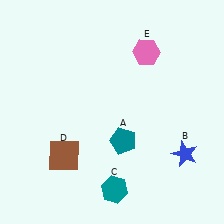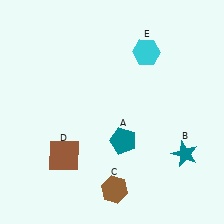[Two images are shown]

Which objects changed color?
B changed from blue to teal. C changed from teal to brown. E changed from pink to cyan.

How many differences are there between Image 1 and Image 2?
There are 3 differences between the two images.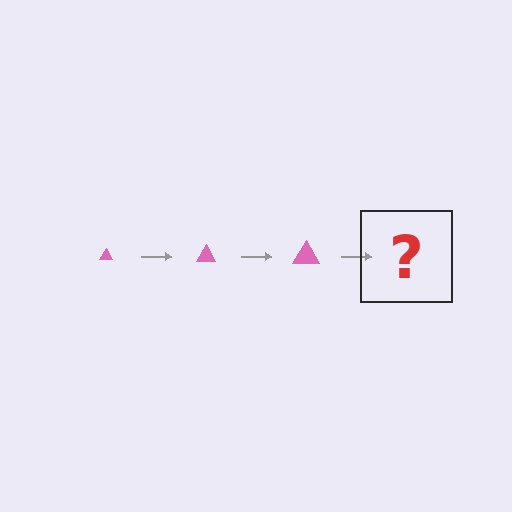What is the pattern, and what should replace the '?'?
The pattern is that the triangle gets progressively larger each step. The '?' should be a pink triangle, larger than the previous one.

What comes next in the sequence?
The next element should be a pink triangle, larger than the previous one.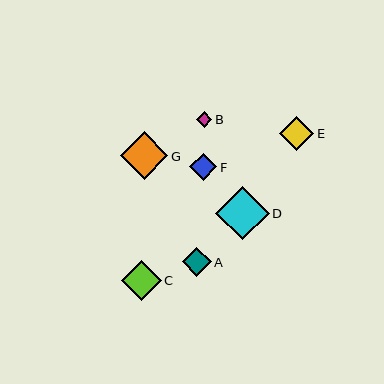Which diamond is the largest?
Diamond D is the largest with a size of approximately 54 pixels.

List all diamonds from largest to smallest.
From largest to smallest: D, G, C, E, A, F, B.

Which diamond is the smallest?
Diamond B is the smallest with a size of approximately 16 pixels.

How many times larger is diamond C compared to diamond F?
Diamond C is approximately 1.5 times the size of diamond F.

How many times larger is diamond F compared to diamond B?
Diamond F is approximately 1.7 times the size of diamond B.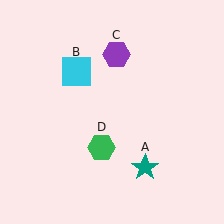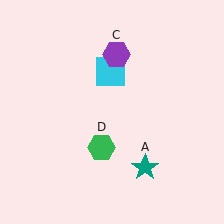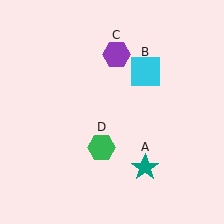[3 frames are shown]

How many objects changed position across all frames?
1 object changed position: cyan square (object B).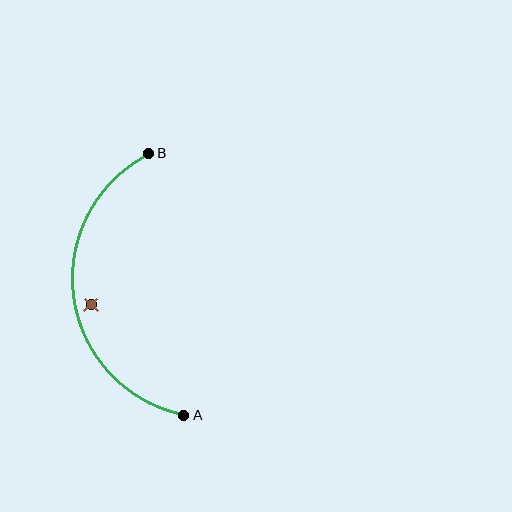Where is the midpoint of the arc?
The arc midpoint is the point on the curve farthest from the straight line joining A and B. It sits to the left of that line.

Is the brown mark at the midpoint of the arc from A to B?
No — the brown mark does not lie on the arc at all. It sits slightly inside the curve.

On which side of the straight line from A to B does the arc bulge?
The arc bulges to the left of the straight line connecting A and B.